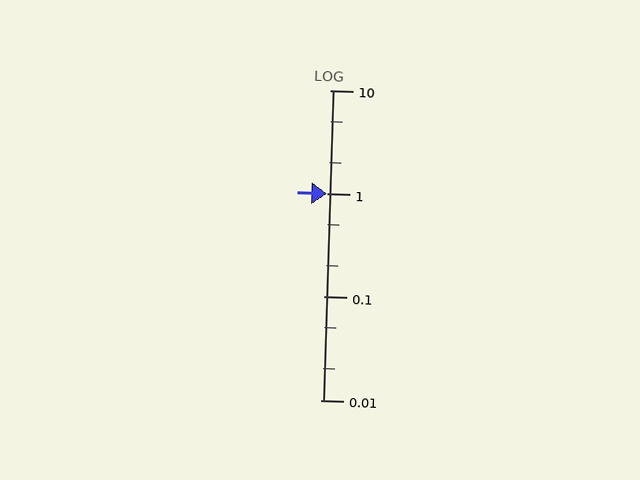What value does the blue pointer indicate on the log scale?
The pointer indicates approximately 1.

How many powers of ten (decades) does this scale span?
The scale spans 3 decades, from 0.01 to 10.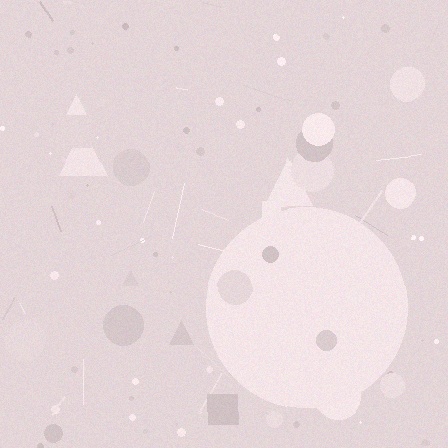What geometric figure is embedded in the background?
A circle is embedded in the background.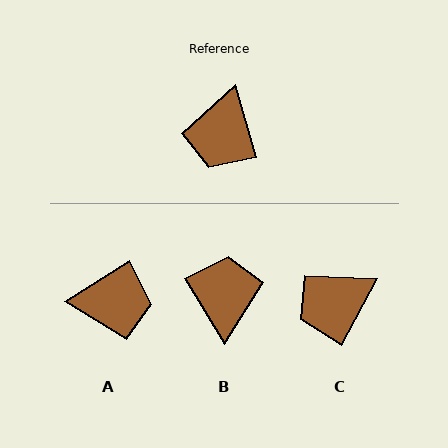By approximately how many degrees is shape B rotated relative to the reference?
Approximately 165 degrees clockwise.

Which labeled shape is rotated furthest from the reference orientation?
B, about 165 degrees away.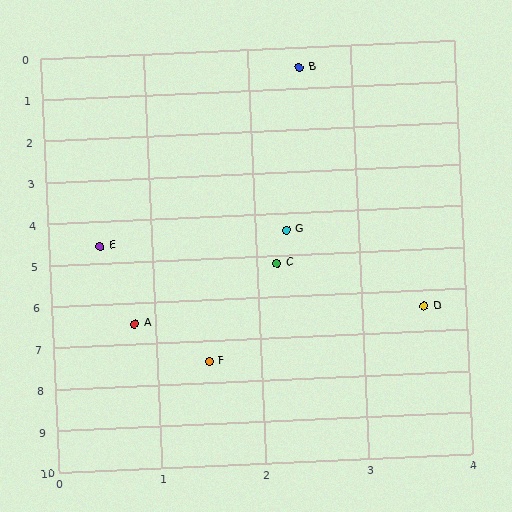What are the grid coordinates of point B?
Point B is at approximately (2.5, 0.5).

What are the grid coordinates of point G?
Point G is at approximately (2.3, 4.4).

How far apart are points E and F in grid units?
Points E and F are about 3.1 grid units apart.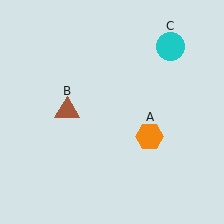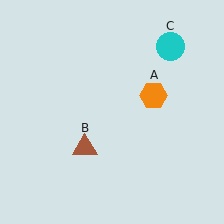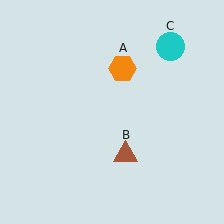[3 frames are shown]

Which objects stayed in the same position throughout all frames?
Cyan circle (object C) remained stationary.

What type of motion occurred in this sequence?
The orange hexagon (object A), brown triangle (object B) rotated counterclockwise around the center of the scene.